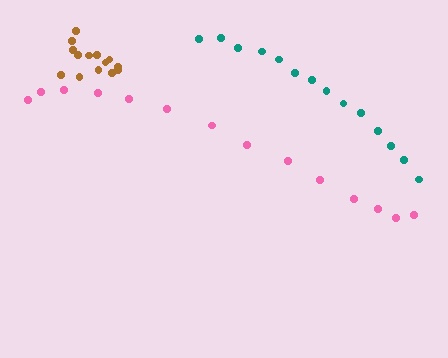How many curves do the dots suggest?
There are 3 distinct paths.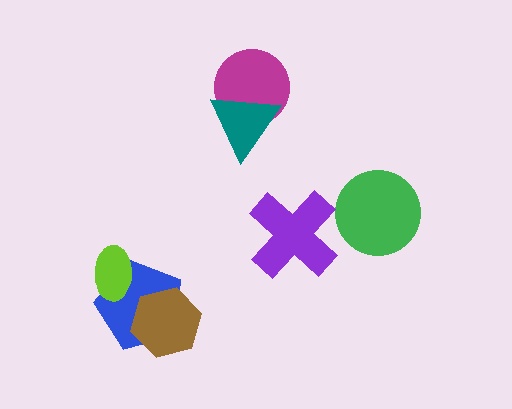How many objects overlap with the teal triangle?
1 object overlaps with the teal triangle.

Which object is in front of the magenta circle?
The teal triangle is in front of the magenta circle.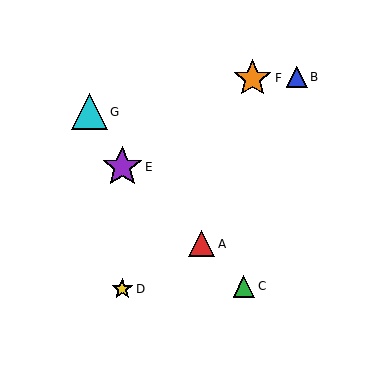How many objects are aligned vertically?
2 objects (D, E) are aligned vertically.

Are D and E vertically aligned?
Yes, both are at x≈122.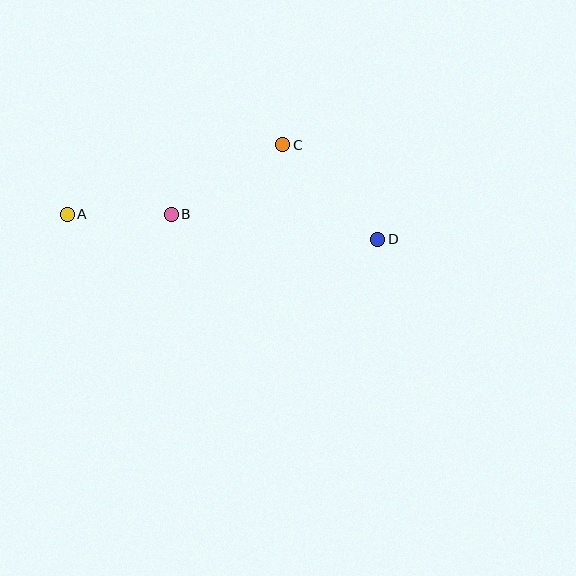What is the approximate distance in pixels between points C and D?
The distance between C and D is approximately 134 pixels.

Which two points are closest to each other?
Points A and B are closest to each other.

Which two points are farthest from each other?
Points A and D are farthest from each other.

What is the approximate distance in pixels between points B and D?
The distance between B and D is approximately 208 pixels.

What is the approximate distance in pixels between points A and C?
The distance between A and C is approximately 226 pixels.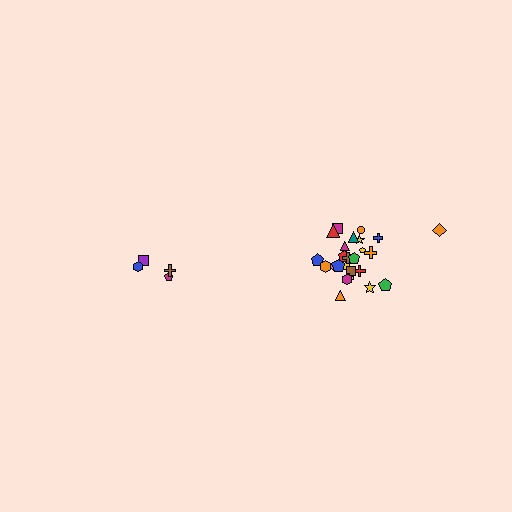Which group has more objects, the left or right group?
The right group.